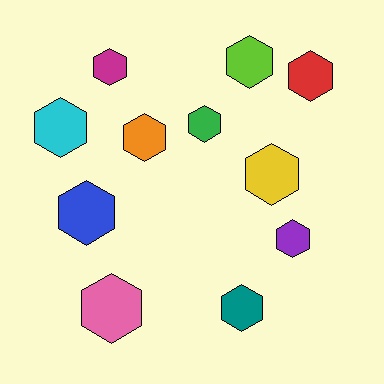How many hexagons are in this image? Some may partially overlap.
There are 11 hexagons.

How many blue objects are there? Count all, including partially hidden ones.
There is 1 blue object.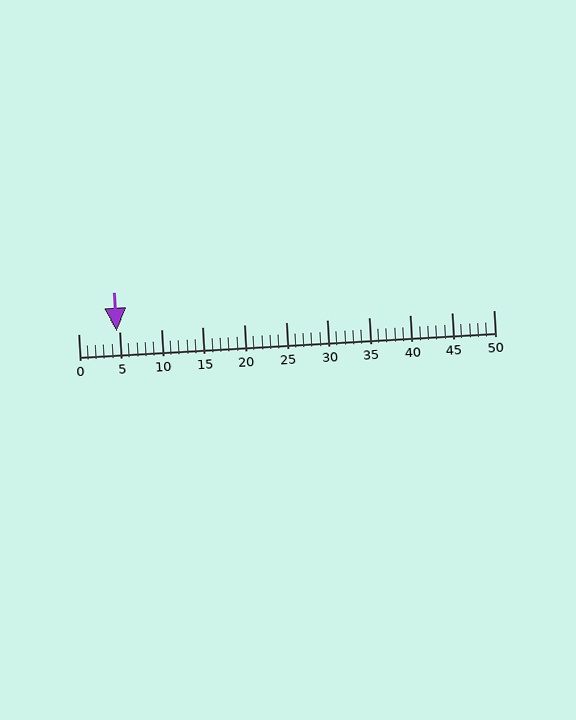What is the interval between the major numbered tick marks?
The major tick marks are spaced 5 units apart.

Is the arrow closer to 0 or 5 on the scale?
The arrow is closer to 5.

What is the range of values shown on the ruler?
The ruler shows values from 0 to 50.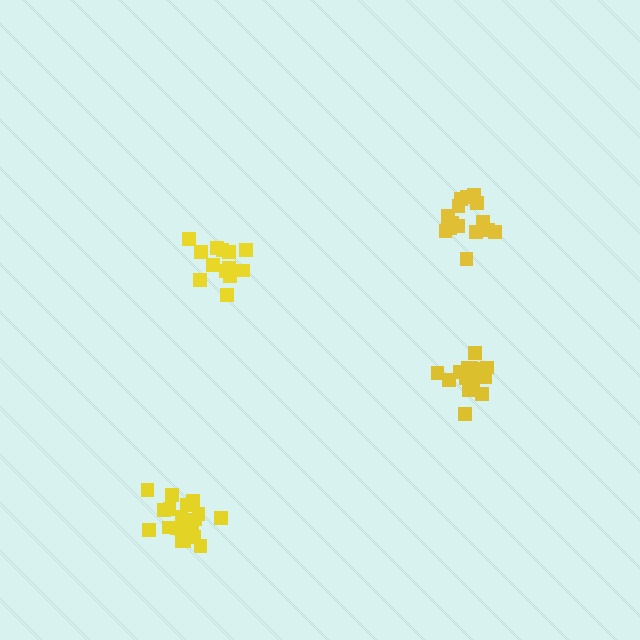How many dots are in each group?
Group 1: 19 dots, Group 2: 18 dots, Group 3: 13 dots, Group 4: 18 dots (68 total).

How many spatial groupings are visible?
There are 4 spatial groupings.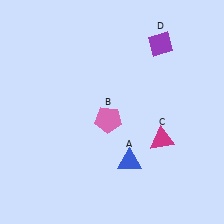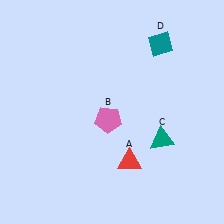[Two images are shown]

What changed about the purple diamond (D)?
In Image 1, D is purple. In Image 2, it changed to teal.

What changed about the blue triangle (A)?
In Image 1, A is blue. In Image 2, it changed to red.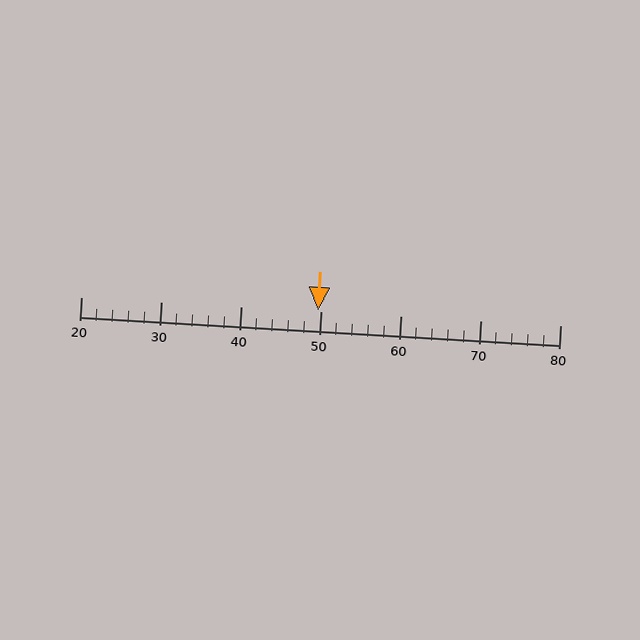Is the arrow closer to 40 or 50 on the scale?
The arrow is closer to 50.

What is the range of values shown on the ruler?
The ruler shows values from 20 to 80.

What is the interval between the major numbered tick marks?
The major tick marks are spaced 10 units apart.